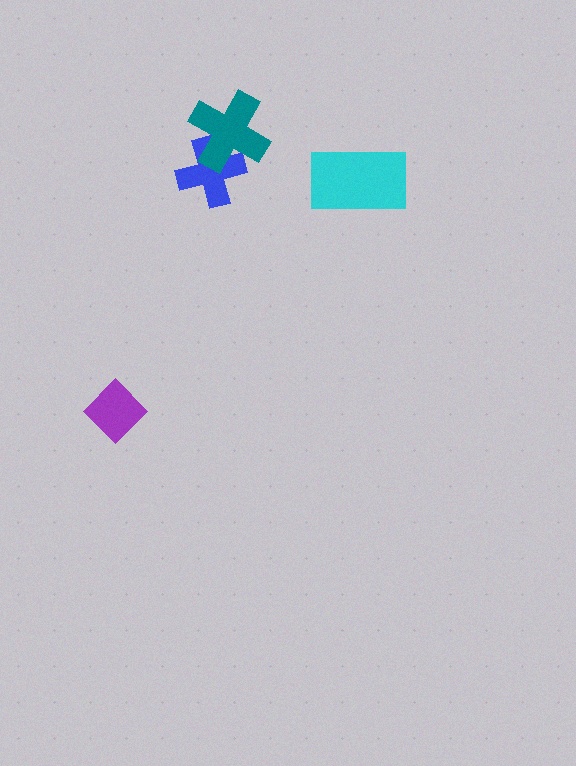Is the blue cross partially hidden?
Yes, it is partially covered by another shape.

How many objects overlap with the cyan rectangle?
0 objects overlap with the cyan rectangle.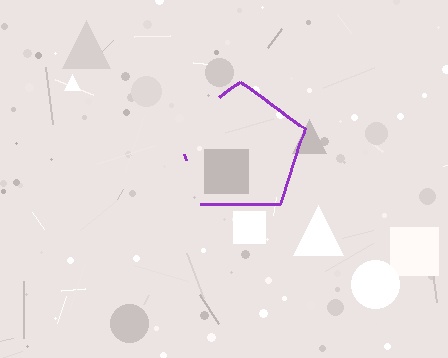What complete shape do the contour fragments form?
The contour fragments form a pentagon.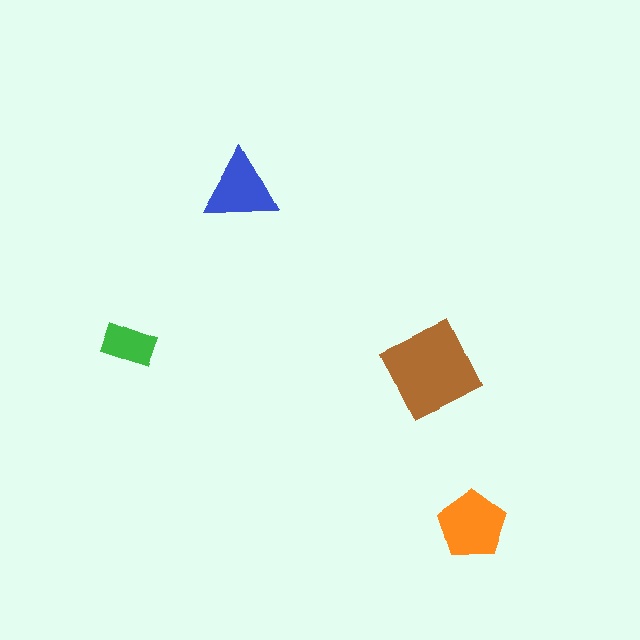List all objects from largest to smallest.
The brown square, the orange pentagon, the blue triangle, the green rectangle.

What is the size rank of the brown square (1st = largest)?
1st.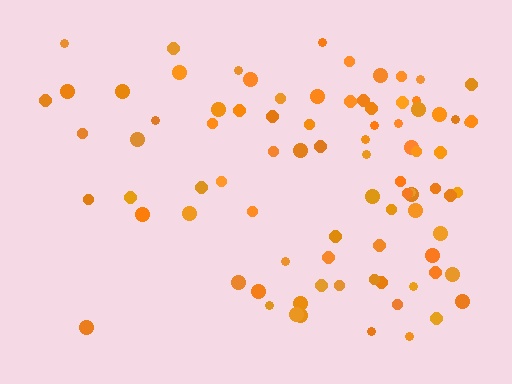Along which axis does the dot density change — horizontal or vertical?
Horizontal.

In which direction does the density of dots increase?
From left to right, with the right side densest.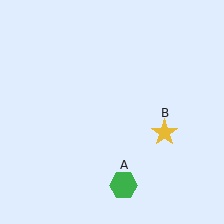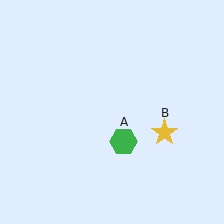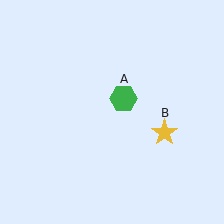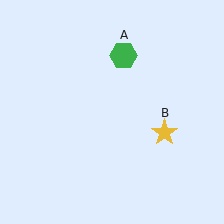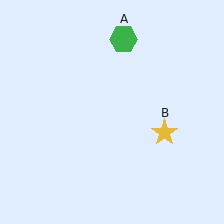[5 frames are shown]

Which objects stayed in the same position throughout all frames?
Yellow star (object B) remained stationary.